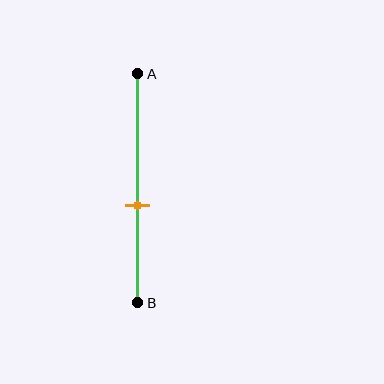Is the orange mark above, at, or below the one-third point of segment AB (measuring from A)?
The orange mark is below the one-third point of segment AB.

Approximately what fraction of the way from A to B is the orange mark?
The orange mark is approximately 55% of the way from A to B.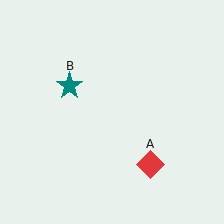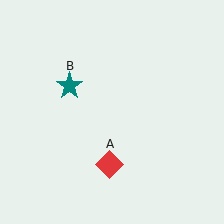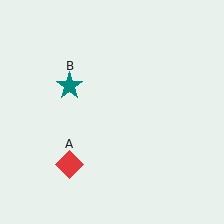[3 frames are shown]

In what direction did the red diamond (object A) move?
The red diamond (object A) moved left.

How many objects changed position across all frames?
1 object changed position: red diamond (object A).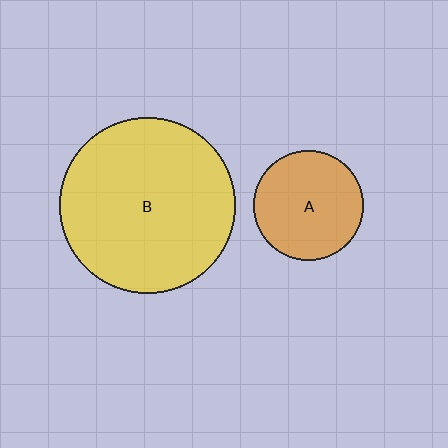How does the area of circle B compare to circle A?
Approximately 2.6 times.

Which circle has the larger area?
Circle B (yellow).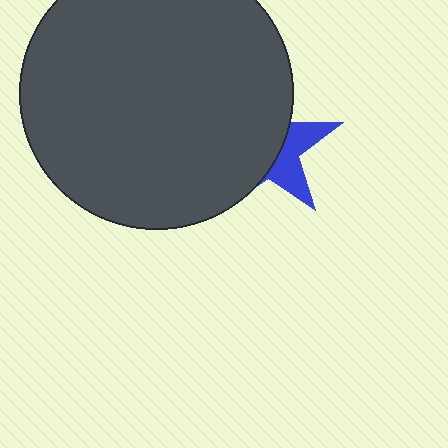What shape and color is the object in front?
The object in front is a dark gray circle.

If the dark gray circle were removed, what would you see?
You would see the complete blue star.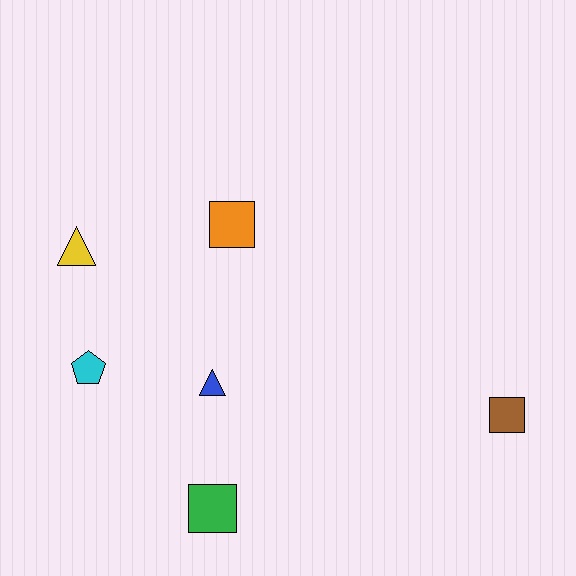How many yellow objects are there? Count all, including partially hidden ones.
There is 1 yellow object.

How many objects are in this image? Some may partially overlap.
There are 6 objects.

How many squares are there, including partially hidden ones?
There are 3 squares.